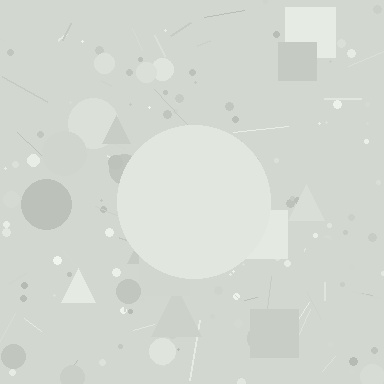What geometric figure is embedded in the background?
A circle is embedded in the background.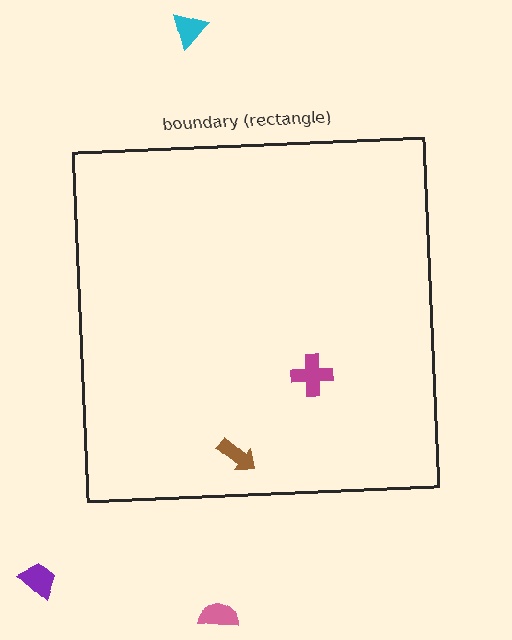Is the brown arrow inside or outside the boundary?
Inside.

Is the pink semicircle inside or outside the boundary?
Outside.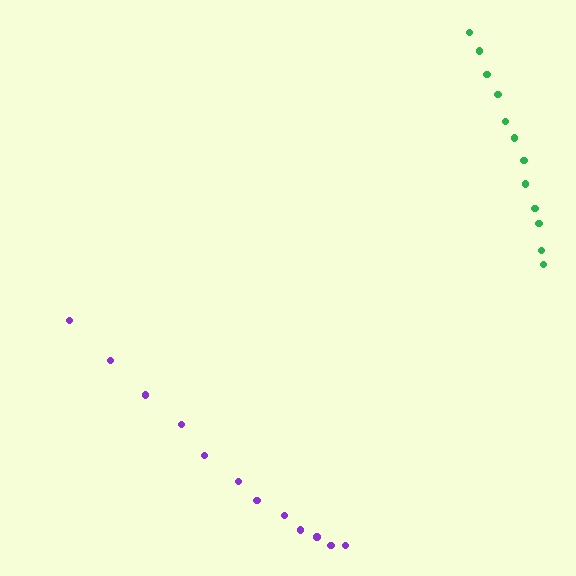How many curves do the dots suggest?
There are 2 distinct paths.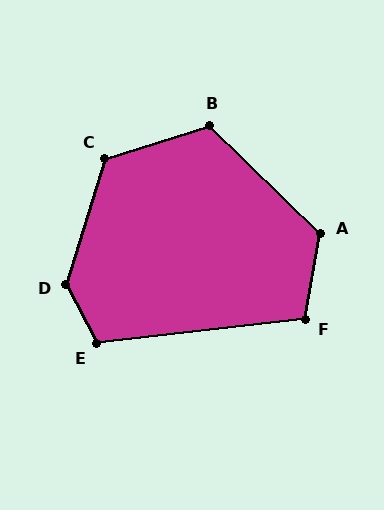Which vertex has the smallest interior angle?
F, at approximately 107 degrees.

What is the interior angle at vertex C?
Approximately 125 degrees (obtuse).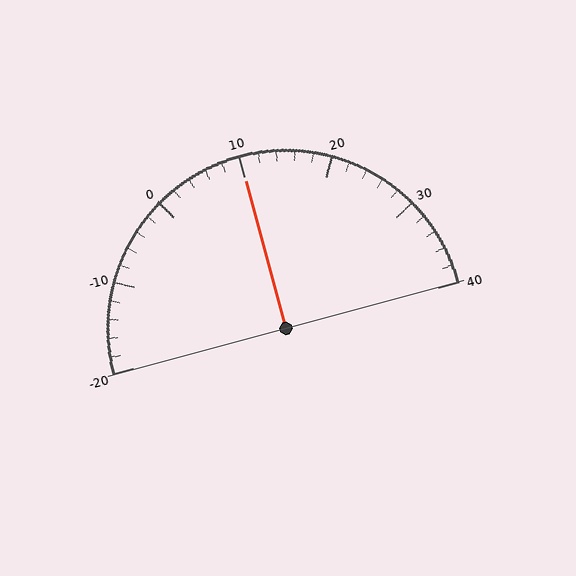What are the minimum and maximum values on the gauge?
The gauge ranges from -20 to 40.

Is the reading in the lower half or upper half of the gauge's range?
The reading is in the upper half of the range (-20 to 40).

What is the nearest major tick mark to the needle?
The nearest major tick mark is 10.